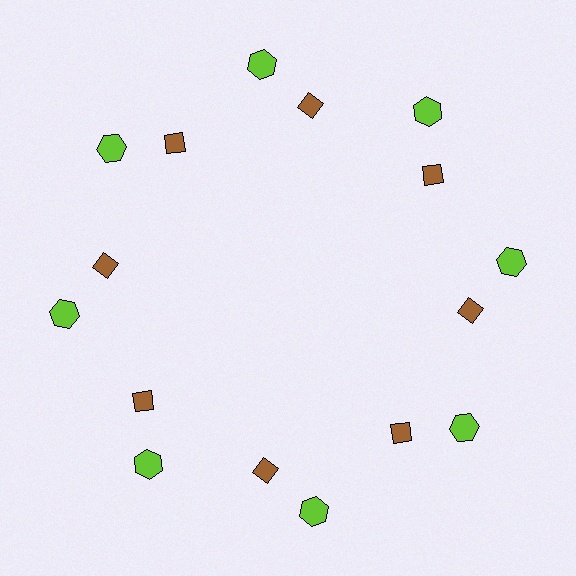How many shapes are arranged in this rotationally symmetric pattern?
There are 16 shapes, arranged in 8 groups of 2.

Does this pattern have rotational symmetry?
Yes, this pattern has 8-fold rotational symmetry. It looks the same after rotating 45 degrees around the center.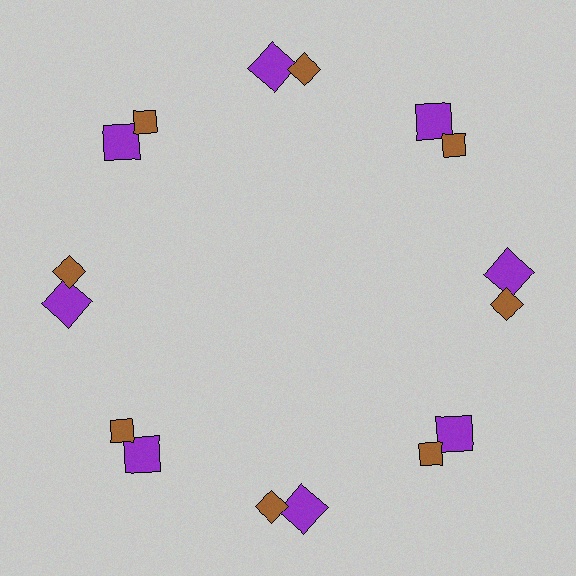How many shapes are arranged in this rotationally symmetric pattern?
There are 16 shapes, arranged in 8 groups of 2.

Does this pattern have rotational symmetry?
Yes, this pattern has 8-fold rotational symmetry. It looks the same after rotating 45 degrees around the center.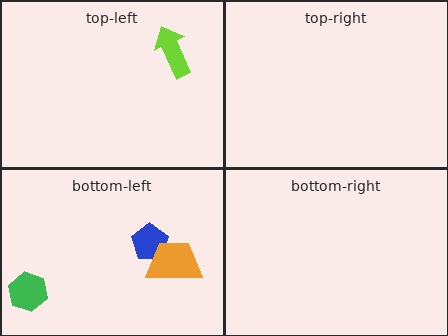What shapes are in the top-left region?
The lime arrow.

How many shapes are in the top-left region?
1.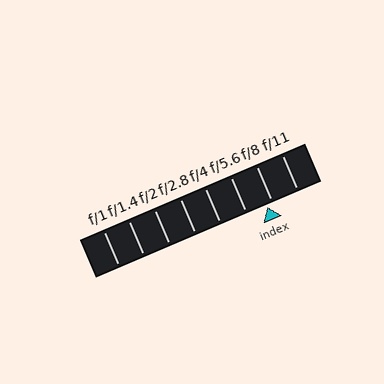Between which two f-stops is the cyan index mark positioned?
The index mark is between f/5.6 and f/8.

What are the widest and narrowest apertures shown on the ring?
The widest aperture shown is f/1 and the narrowest is f/11.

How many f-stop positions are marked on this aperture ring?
There are 8 f-stop positions marked.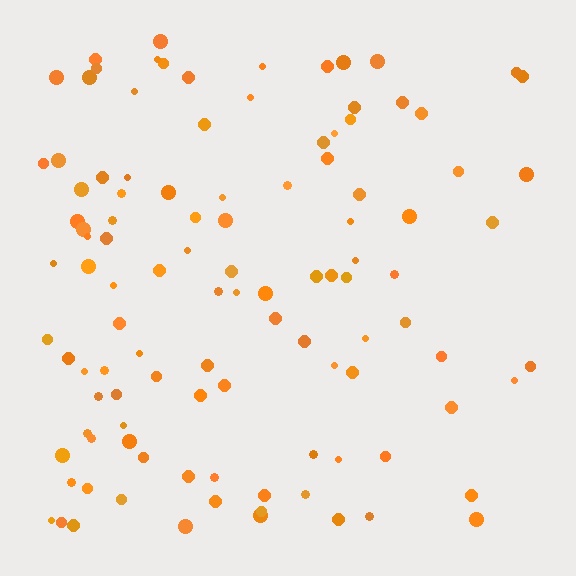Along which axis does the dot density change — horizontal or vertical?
Horizontal.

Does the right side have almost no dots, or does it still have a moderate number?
Still a moderate number, just noticeably fewer than the left.